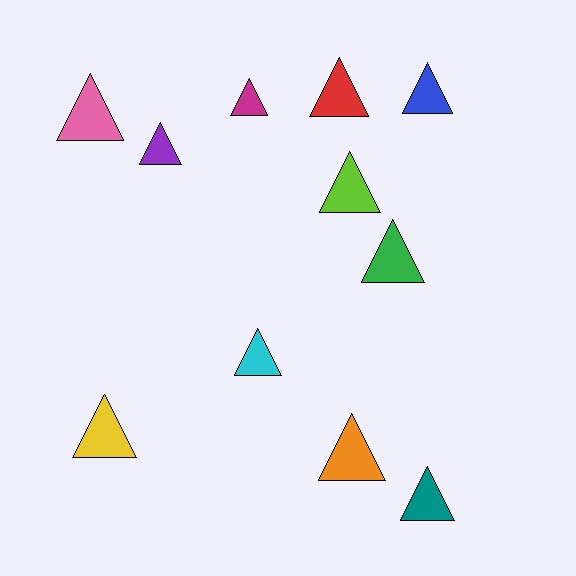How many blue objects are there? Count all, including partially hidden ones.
There is 1 blue object.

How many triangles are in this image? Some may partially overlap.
There are 11 triangles.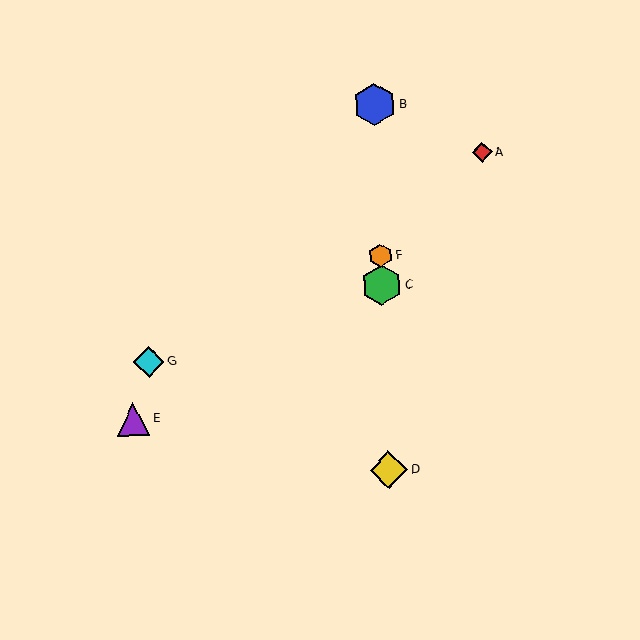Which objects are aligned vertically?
Objects B, C, D, F are aligned vertically.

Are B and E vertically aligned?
No, B is at x≈375 and E is at x≈133.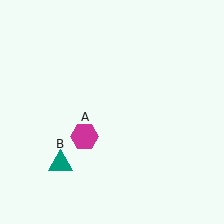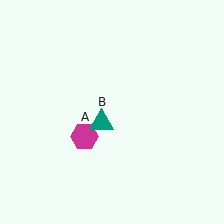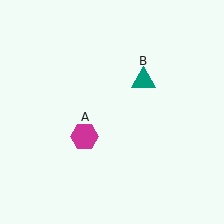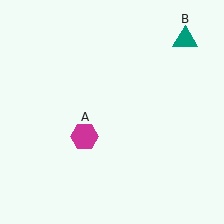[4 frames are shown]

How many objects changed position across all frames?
1 object changed position: teal triangle (object B).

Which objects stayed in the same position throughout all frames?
Magenta hexagon (object A) remained stationary.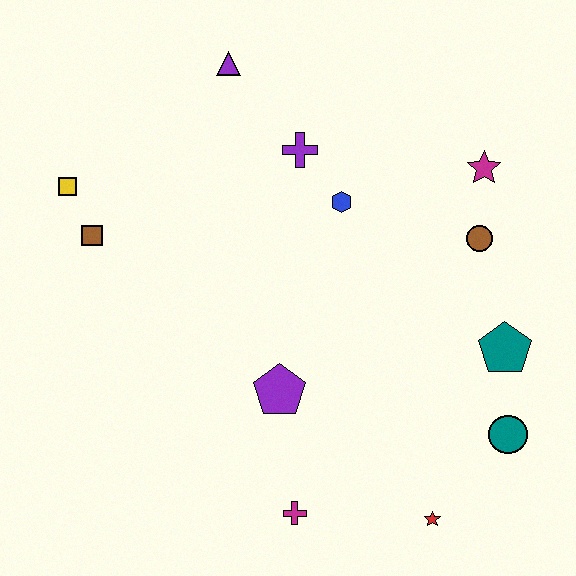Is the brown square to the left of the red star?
Yes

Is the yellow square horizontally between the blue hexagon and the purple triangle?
No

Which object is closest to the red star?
The teal circle is closest to the red star.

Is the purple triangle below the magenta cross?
No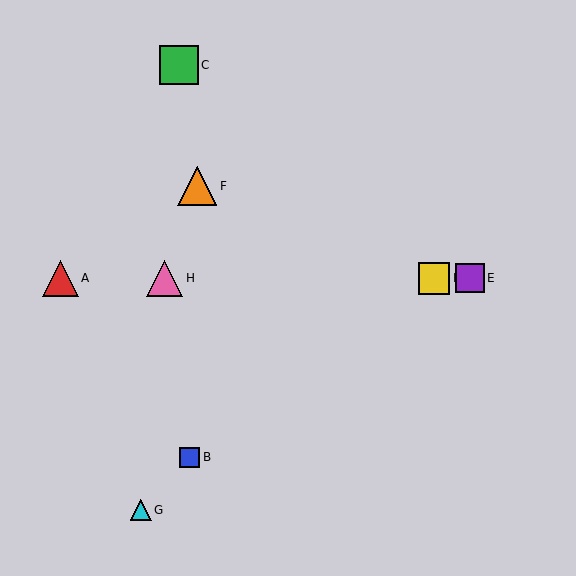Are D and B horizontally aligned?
No, D is at y≈278 and B is at y≈457.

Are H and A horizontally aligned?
Yes, both are at y≈278.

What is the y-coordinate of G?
Object G is at y≈510.